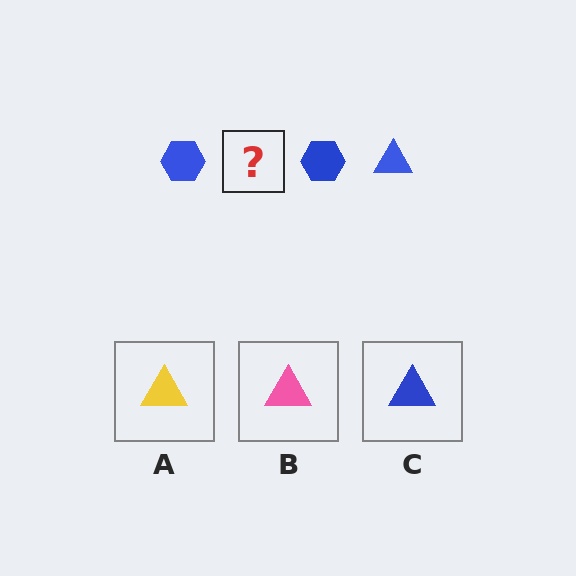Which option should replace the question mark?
Option C.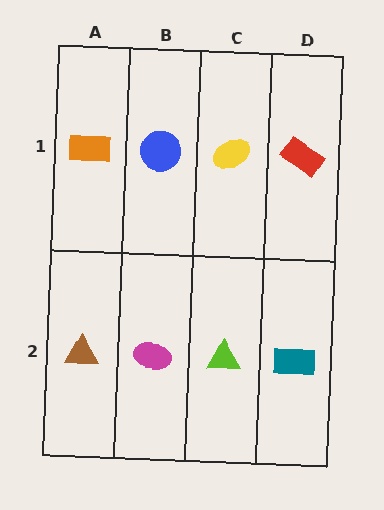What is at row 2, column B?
A magenta ellipse.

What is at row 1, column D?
A red rectangle.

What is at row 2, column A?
A brown triangle.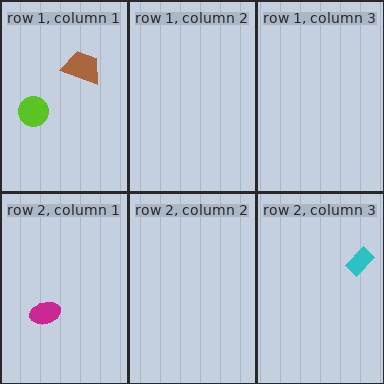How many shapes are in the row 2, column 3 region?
1.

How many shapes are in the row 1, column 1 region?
2.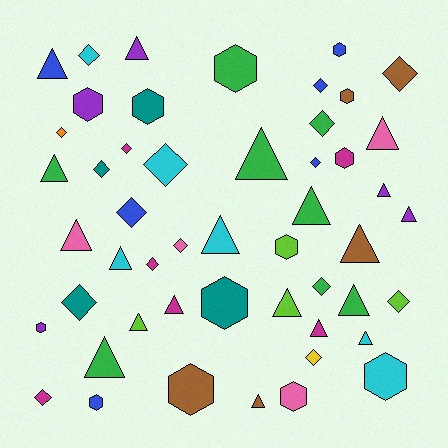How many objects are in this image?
There are 50 objects.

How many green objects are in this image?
There are 8 green objects.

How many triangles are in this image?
There are 20 triangles.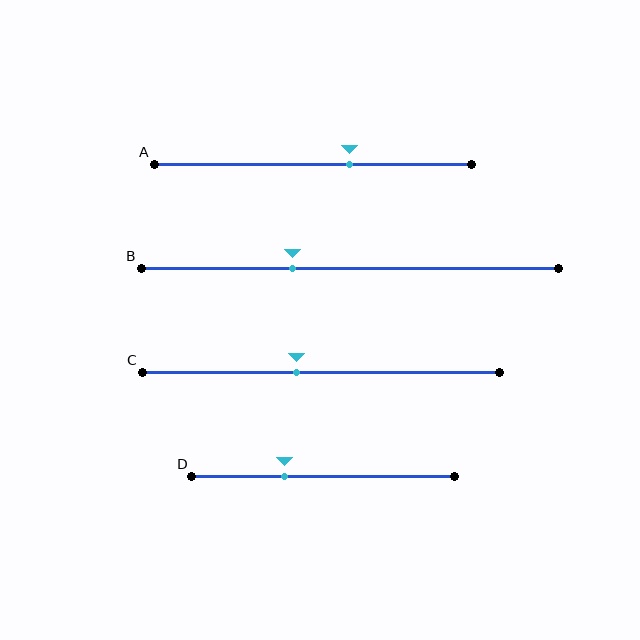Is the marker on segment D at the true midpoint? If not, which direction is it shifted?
No, the marker on segment D is shifted to the left by about 15% of the segment length.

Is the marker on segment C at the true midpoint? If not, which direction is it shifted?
No, the marker on segment C is shifted to the left by about 7% of the segment length.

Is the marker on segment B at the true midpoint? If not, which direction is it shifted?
No, the marker on segment B is shifted to the left by about 14% of the segment length.